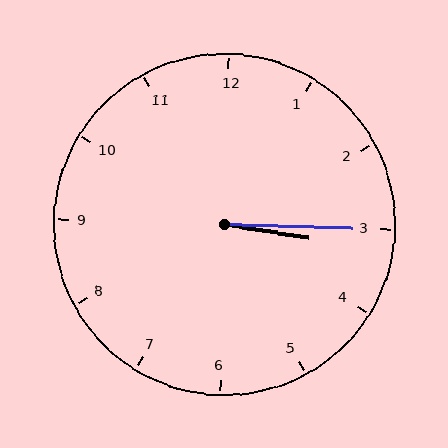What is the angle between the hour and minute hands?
Approximately 8 degrees.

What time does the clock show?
3:15.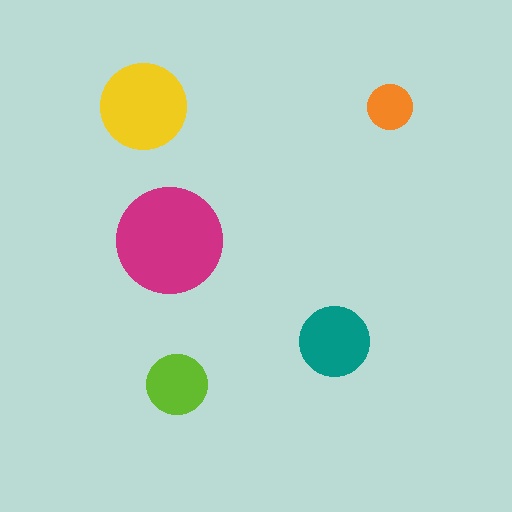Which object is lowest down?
The lime circle is bottommost.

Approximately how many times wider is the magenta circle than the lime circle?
About 2 times wider.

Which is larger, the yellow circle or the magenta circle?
The magenta one.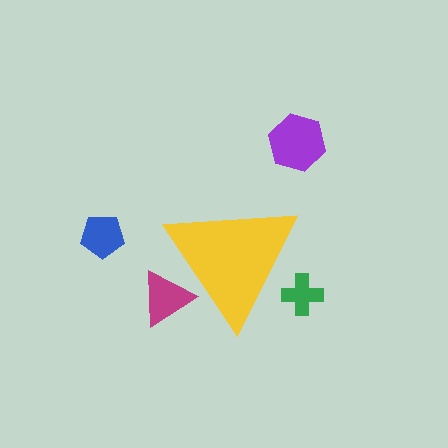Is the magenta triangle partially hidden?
Yes, the magenta triangle is partially hidden behind the yellow triangle.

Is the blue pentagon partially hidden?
No, the blue pentagon is fully visible.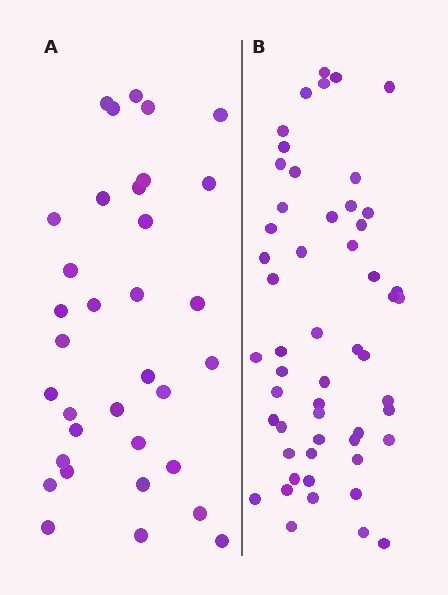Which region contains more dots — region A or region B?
Region B (the right region) has more dots.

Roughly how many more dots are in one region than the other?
Region B has approximately 20 more dots than region A.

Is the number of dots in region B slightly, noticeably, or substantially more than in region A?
Region B has substantially more. The ratio is roughly 1.6 to 1.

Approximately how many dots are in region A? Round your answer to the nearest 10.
About 30 dots. (The exact count is 34, which rounds to 30.)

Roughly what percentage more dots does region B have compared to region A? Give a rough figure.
About 60% more.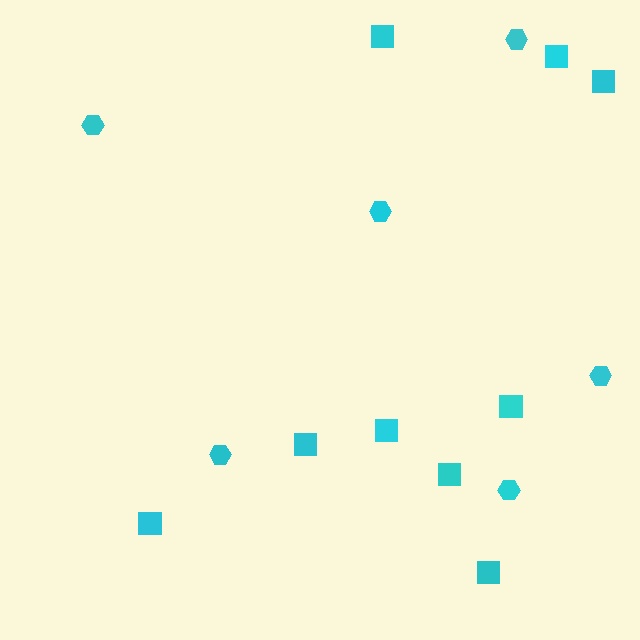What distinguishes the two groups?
There are 2 groups: one group of squares (9) and one group of hexagons (6).